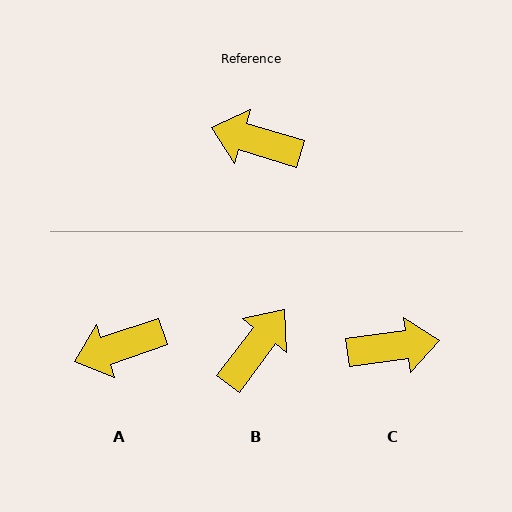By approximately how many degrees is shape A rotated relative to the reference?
Approximately 36 degrees counter-clockwise.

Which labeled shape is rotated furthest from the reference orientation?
C, about 156 degrees away.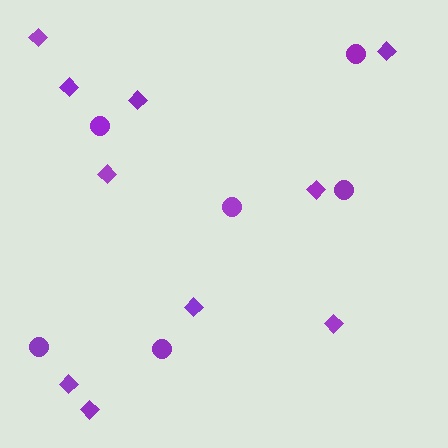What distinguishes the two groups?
There are 2 groups: one group of circles (6) and one group of diamonds (10).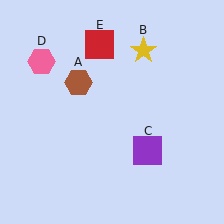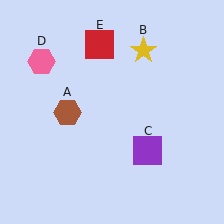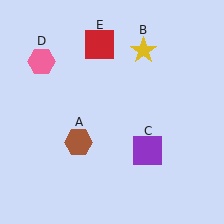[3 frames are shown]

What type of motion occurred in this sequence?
The brown hexagon (object A) rotated counterclockwise around the center of the scene.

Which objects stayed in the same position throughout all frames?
Yellow star (object B) and purple square (object C) and pink hexagon (object D) and red square (object E) remained stationary.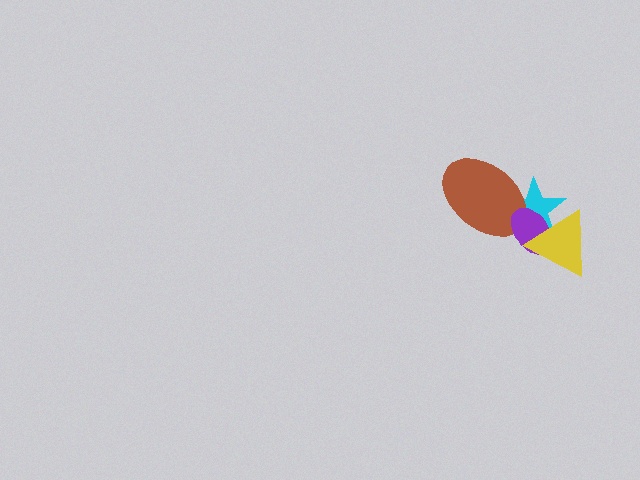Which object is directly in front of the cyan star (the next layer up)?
The brown ellipse is directly in front of the cyan star.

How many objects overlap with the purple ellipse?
3 objects overlap with the purple ellipse.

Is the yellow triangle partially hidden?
No, no other shape covers it.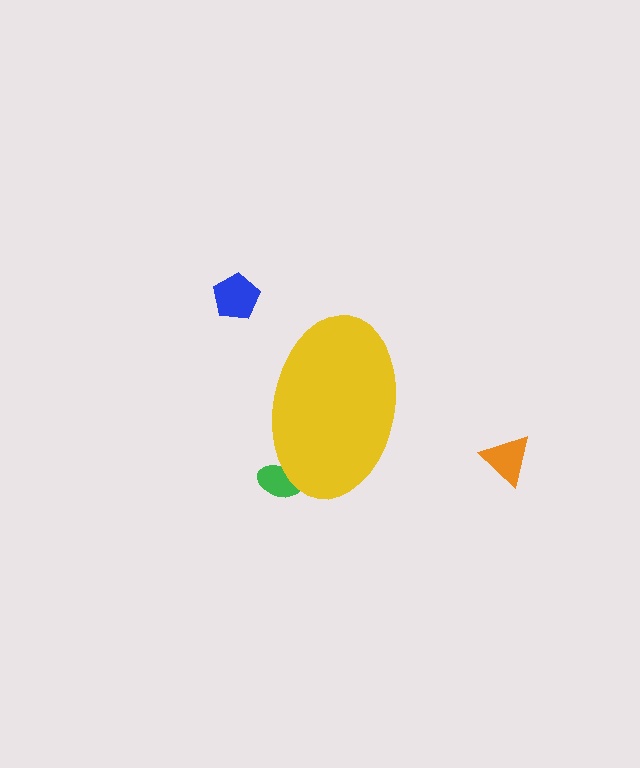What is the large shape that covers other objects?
A yellow ellipse.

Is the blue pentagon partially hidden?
No, the blue pentagon is fully visible.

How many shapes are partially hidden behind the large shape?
1 shape is partially hidden.